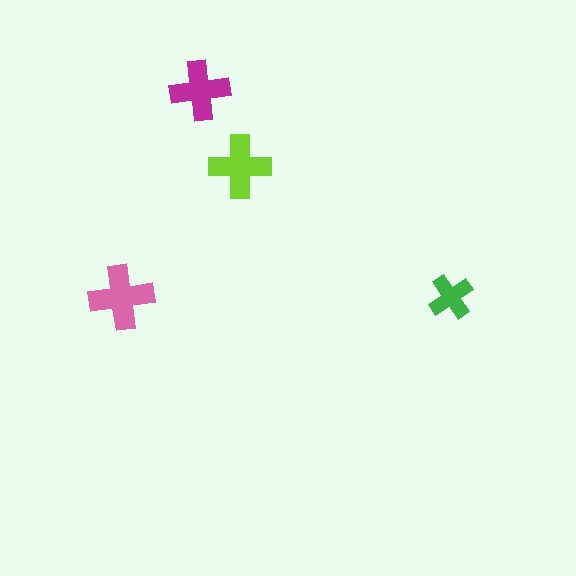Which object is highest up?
The magenta cross is topmost.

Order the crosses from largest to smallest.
the pink one, the lime one, the magenta one, the green one.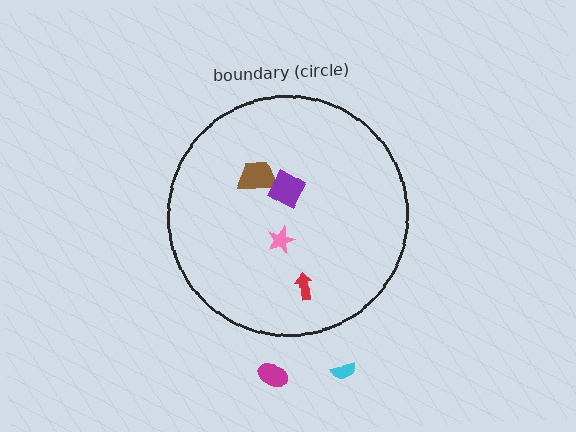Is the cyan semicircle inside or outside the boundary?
Outside.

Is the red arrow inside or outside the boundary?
Inside.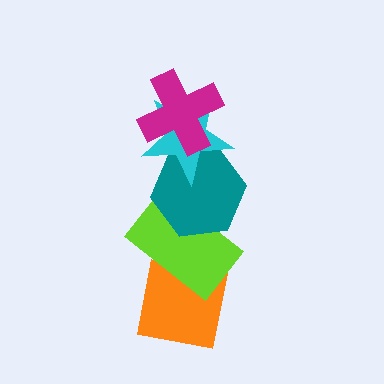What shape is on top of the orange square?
The lime rectangle is on top of the orange square.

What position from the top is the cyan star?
The cyan star is 2nd from the top.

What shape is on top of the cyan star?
The magenta cross is on top of the cyan star.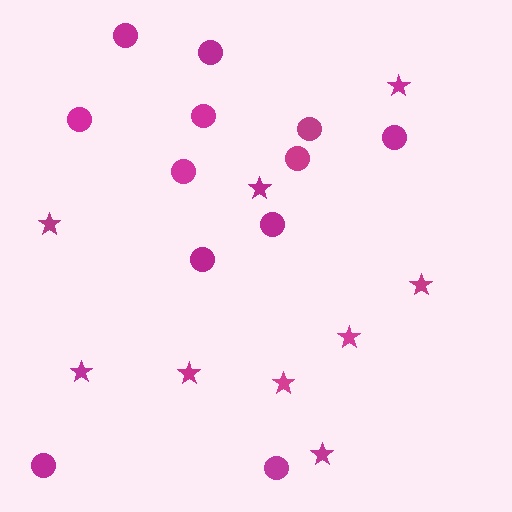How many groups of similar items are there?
There are 2 groups: one group of circles (12) and one group of stars (9).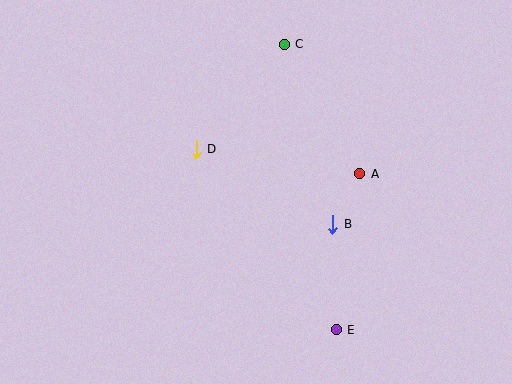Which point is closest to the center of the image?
Point D at (196, 149) is closest to the center.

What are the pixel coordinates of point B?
Point B is at (333, 224).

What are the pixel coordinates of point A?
Point A is at (360, 174).